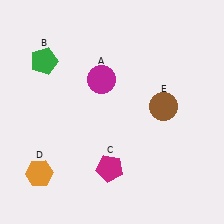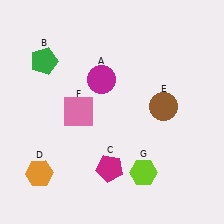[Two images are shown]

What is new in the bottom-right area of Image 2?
A lime hexagon (G) was added in the bottom-right area of Image 2.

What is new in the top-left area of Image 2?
A pink square (F) was added in the top-left area of Image 2.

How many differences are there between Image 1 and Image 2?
There are 2 differences between the two images.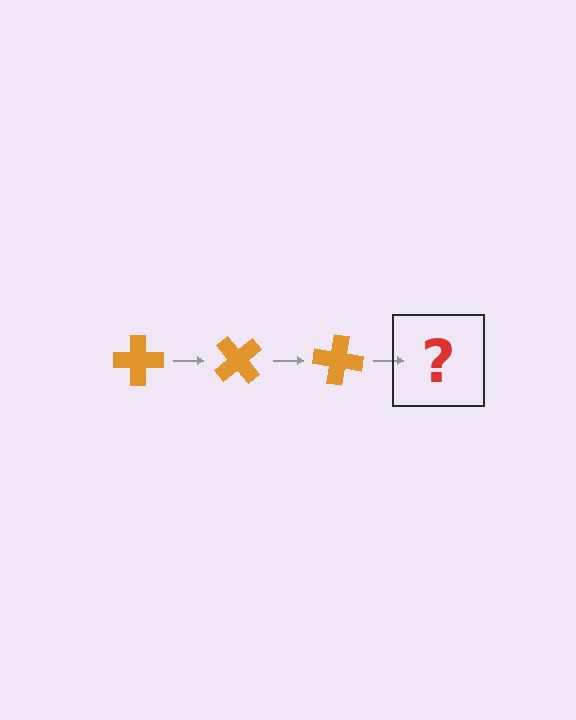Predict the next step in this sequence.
The next step is an orange cross rotated 150 degrees.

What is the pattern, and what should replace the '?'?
The pattern is that the cross rotates 50 degrees each step. The '?' should be an orange cross rotated 150 degrees.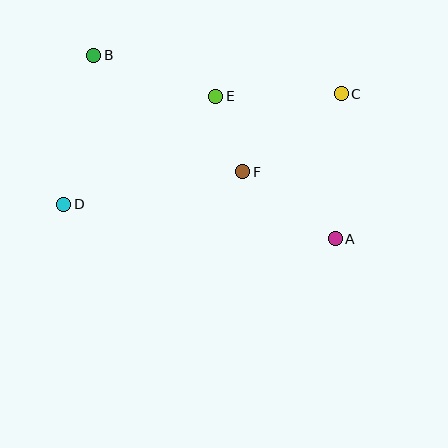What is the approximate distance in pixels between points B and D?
The distance between B and D is approximately 152 pixels.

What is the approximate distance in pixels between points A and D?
The distance between A and D is approximately 274 pixels.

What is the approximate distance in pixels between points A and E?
The distance between A and E is approximately 186 pixels.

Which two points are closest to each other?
Points E and F are closest to each other.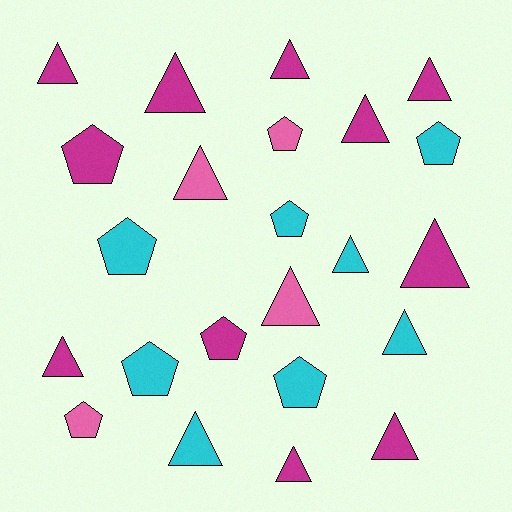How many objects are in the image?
There are 23 objects.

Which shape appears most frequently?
Triangle, with 14 objects.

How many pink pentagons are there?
There are 2 pink pentagons.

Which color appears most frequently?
Magenta, with 11 objects.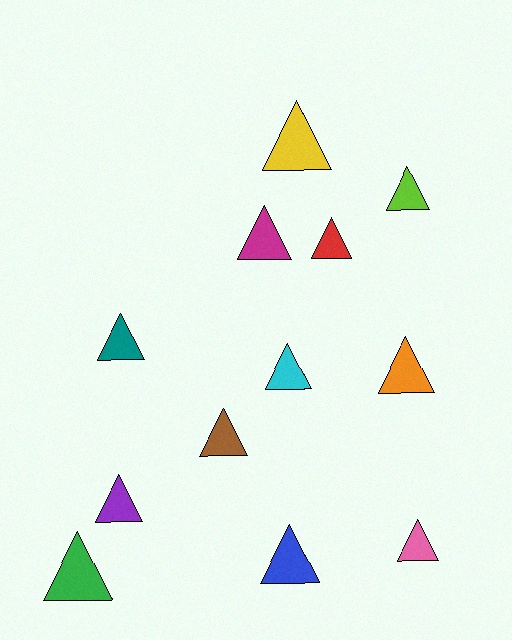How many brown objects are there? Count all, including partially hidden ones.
There is 1 brown object.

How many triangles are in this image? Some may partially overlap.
There are 12 triangles.